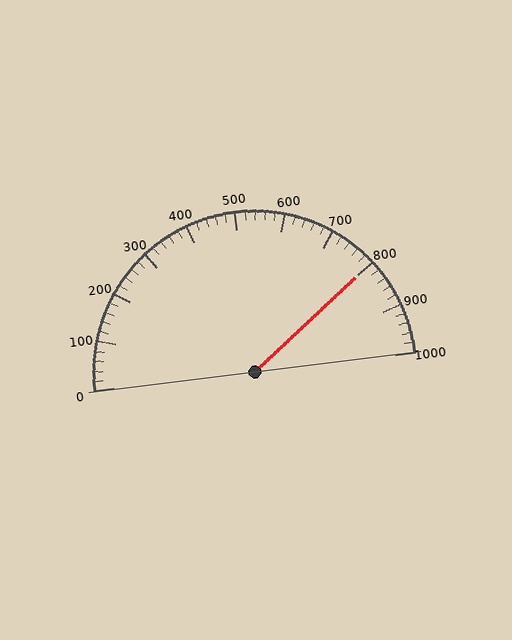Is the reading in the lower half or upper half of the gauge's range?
The reading is in the upper half of the range (0 to 1000).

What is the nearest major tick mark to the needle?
The nearest major tick mark is 800.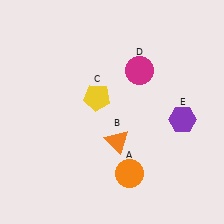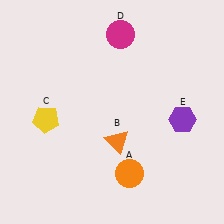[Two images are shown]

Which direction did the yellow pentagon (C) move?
The yellow pentagon (C) moved left.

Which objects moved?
The objects that moved are: the yellow pentagon (C), the magenta circle (D).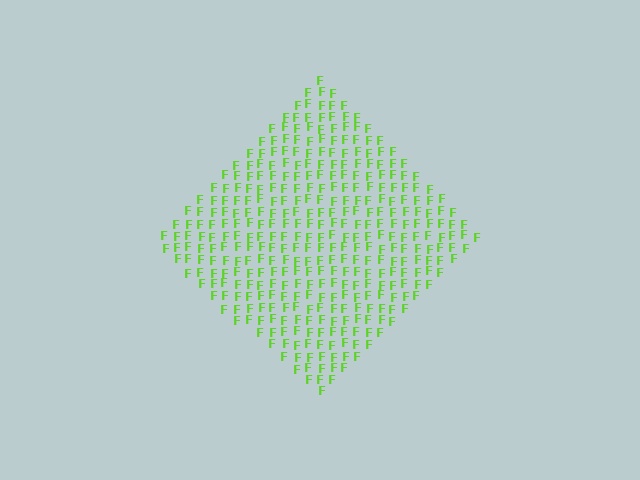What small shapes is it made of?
It is made of small letter F's.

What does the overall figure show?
The overall figure shows a diamond.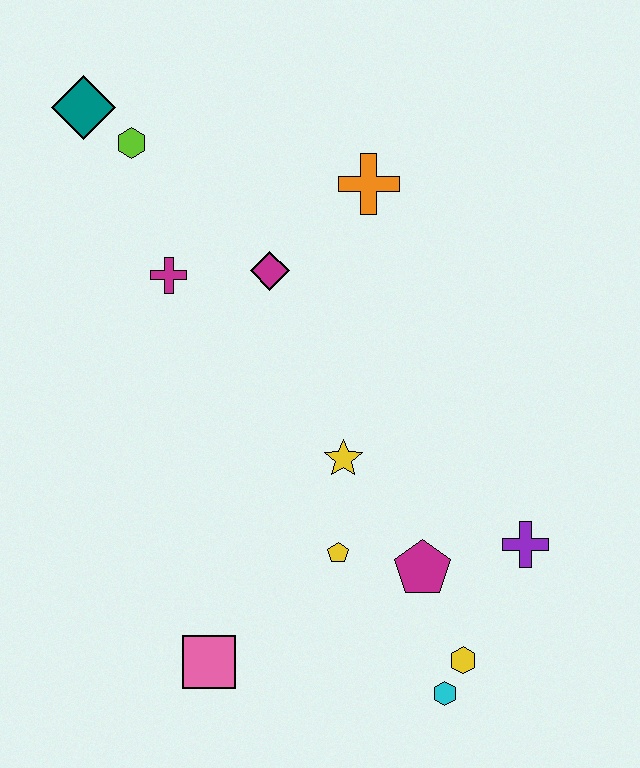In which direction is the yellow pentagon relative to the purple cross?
The yellow pentagon is to the left of the purple cross.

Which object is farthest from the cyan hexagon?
The teal diamond is farthest from the cyan hexagon.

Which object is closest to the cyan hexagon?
The yellow hexagon is closest to the cyan hexagon.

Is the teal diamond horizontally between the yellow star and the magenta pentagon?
No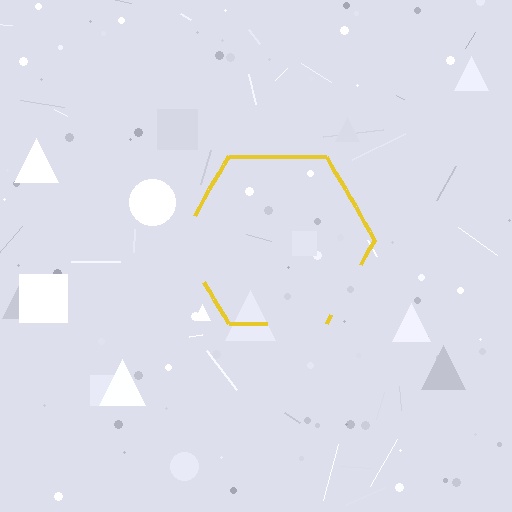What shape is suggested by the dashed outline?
The dashed outline suggests a hexagon.